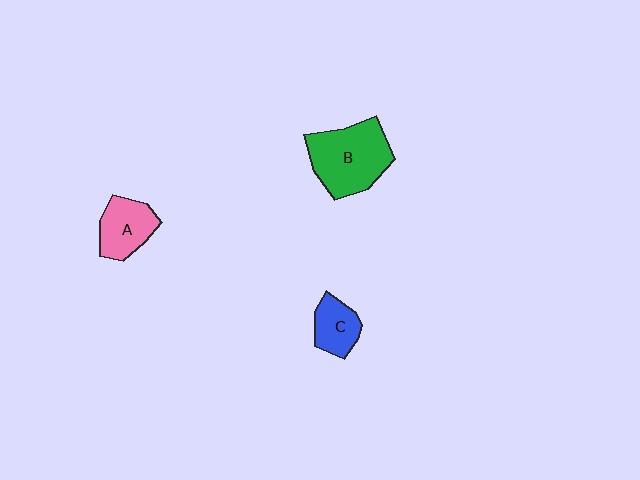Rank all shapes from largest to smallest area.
From largest to smallest: B (green), A (pink), C (blue).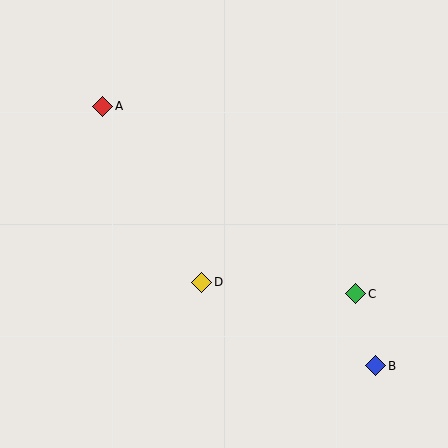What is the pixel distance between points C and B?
The distance between C and B is 75 pixels.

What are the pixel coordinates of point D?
Point D is at (202, 282).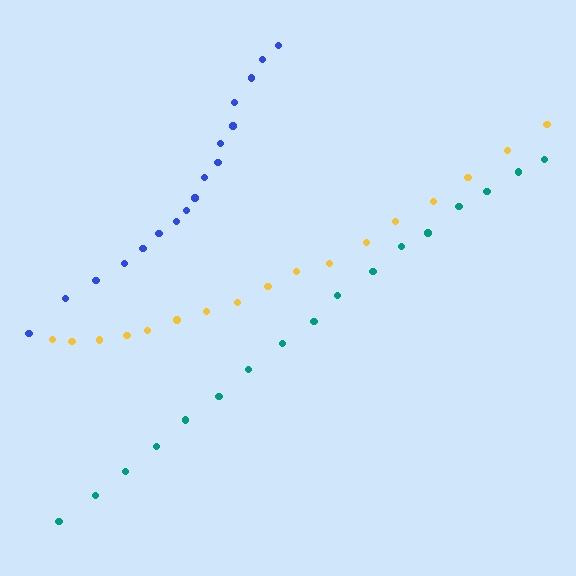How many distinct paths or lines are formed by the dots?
There are 3 distinct paths.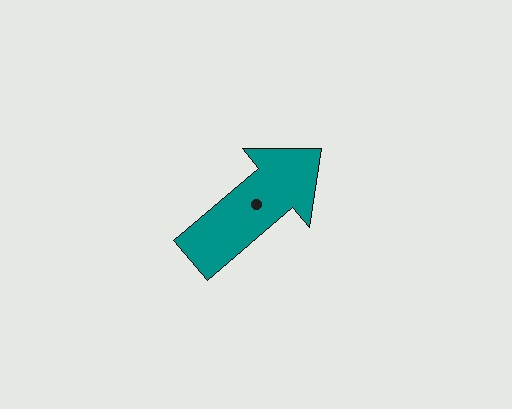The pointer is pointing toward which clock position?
Roughly 2 o'clock.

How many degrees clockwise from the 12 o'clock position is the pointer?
Approximately 50 degrees.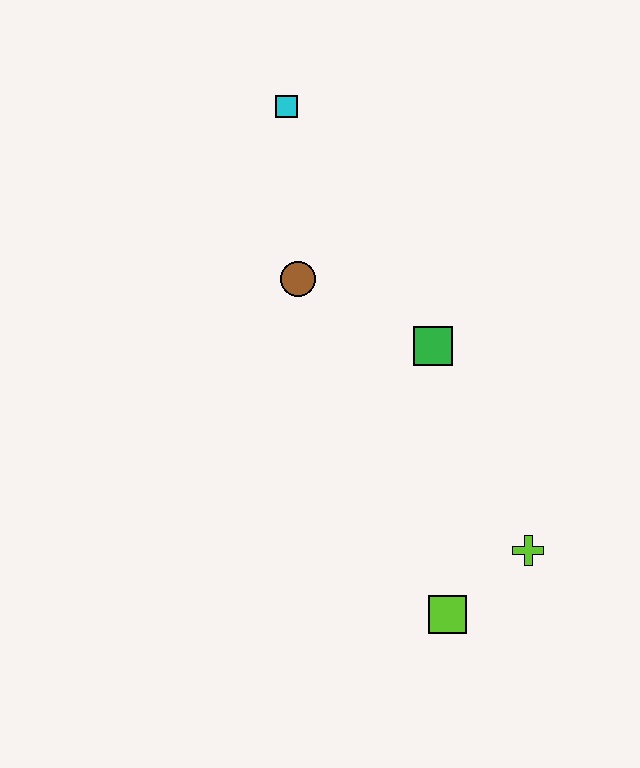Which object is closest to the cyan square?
The brown circle is closest to the cyan square.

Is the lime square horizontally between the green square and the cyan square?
No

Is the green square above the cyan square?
No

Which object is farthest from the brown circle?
The lime square is farthest from the brown circle.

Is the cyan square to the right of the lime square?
No